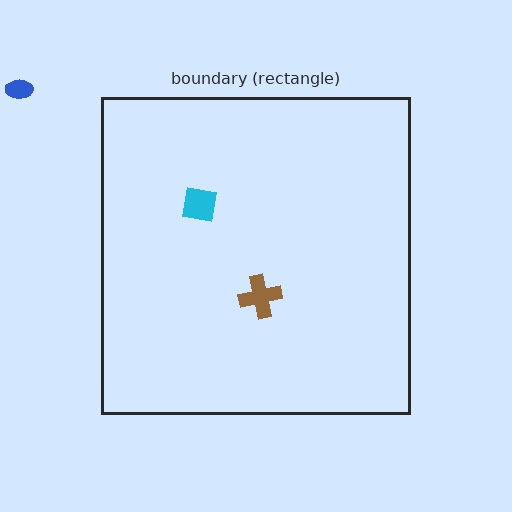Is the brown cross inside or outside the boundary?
Inside.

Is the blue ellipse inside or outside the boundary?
Outside.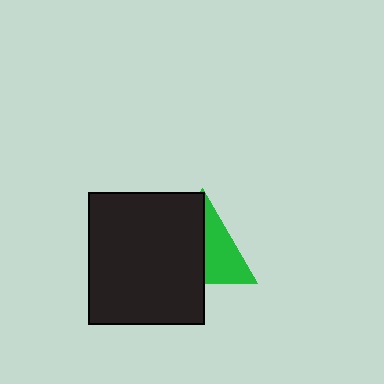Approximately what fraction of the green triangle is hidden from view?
Roughly 55% of the green triangle is hidden behind the black rectangle.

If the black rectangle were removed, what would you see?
You would see the complete green triangle.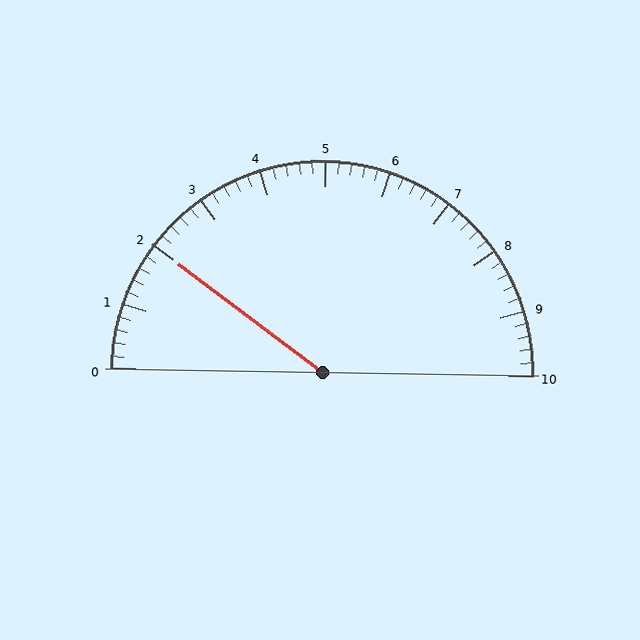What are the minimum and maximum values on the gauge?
The gauge ranges from 0 to 10.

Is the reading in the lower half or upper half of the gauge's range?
The reading is in the lower half of the range (0 to 10).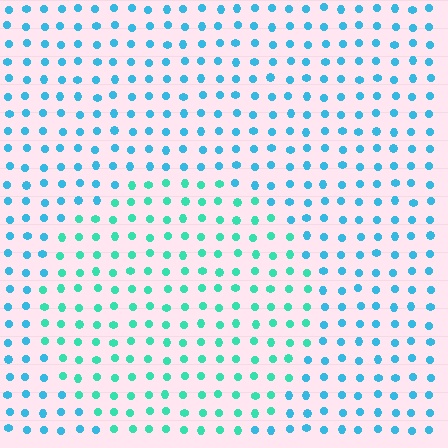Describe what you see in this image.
The image is filled with small cyan elements in a uniform arrangement. A circle-shaped region is visible where the elements are tinted to a slightly different hue, forming a subtle color boundary.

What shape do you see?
I see a circle.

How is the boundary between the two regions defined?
The boundary is defined purely by a slight shift in hue (about 32 degrees). Spacing, size, and orientation are identical on both sides.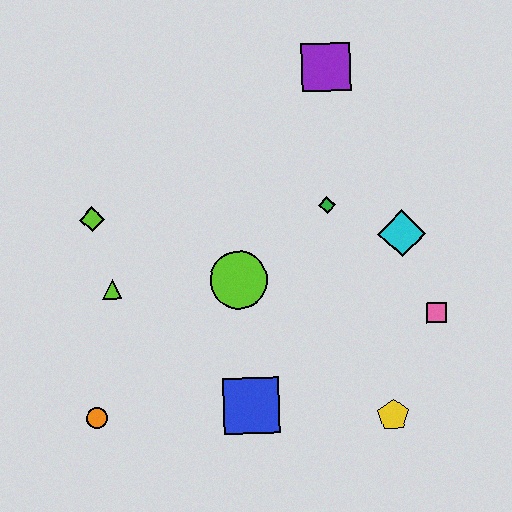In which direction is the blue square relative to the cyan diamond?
The blue square is below the cyan diamond.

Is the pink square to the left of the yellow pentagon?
No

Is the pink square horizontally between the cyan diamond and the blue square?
No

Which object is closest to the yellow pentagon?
The pink square is closest to the yellow pentagon.